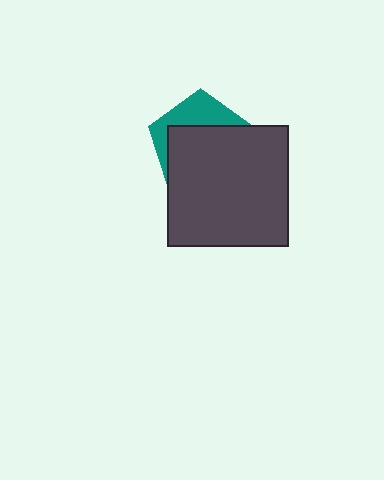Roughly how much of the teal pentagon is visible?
A small part of it is visible (roughly 34%).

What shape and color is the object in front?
The object in front is a dark gray square.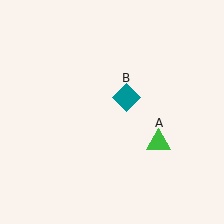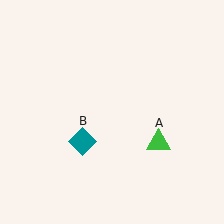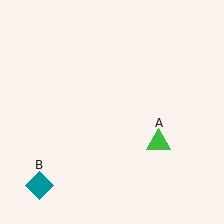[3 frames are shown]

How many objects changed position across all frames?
1 object changed position: teal diamond (object B).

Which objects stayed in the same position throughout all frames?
Green triangle (object A) remained stationary.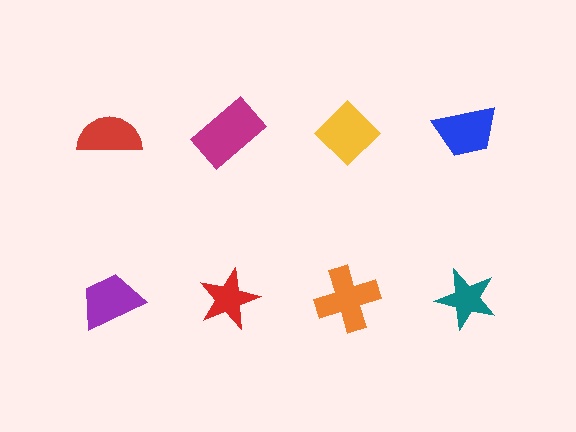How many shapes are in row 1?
4 shapes.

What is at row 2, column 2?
A red star.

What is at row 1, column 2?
A magenta rectangle.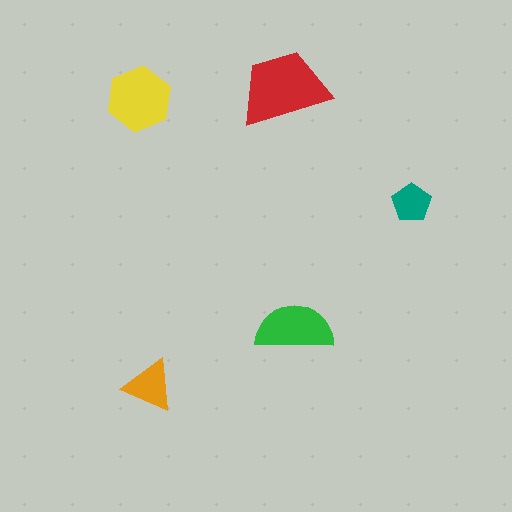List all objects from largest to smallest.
The red trapezoid, the yellow hexagon, the green semicircle, the orange triangle, the teal pentagon.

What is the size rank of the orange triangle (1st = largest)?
4th.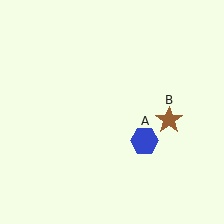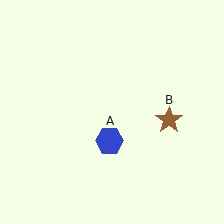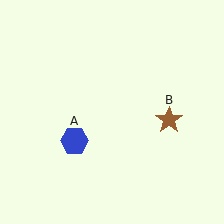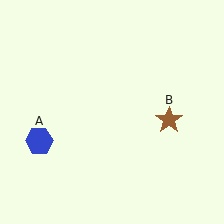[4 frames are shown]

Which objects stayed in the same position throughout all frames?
Brown star (object B) remained stationary.